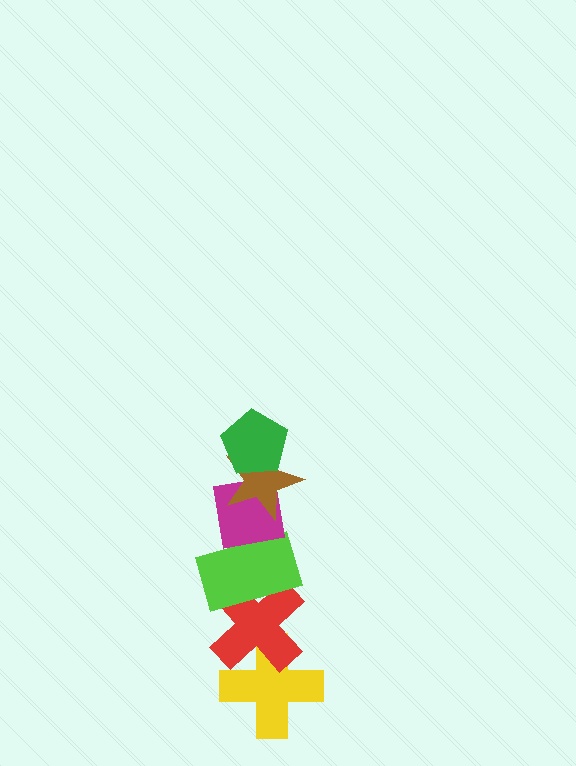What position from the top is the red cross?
The red cross is 5th from the top.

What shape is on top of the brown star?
The green pentagon is on top of the brown star.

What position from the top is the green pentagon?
The green pentagon is 1st from the top.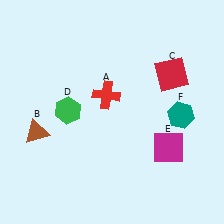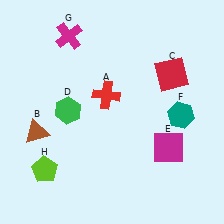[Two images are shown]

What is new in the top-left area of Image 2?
A magenta cross (G) was added in the top-left area of Image 2.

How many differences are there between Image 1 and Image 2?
There are 2 differences between the two images.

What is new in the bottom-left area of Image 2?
A lime pentagon (H) was added in the bottom-left area of Image 2.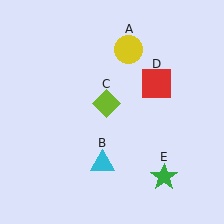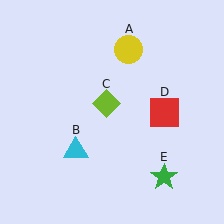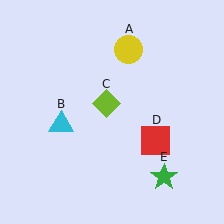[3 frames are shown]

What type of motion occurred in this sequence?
The cyan triangle (object B), red square (object D) rotated clockwise around the center of the scene.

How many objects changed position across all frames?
2 objects changed position: cyan triangle (object B), red square (object D).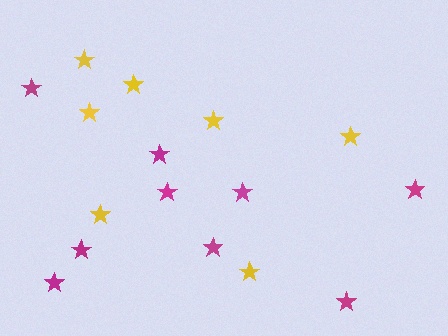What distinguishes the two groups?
There are 2 groups: one group of yellow stars (7) and one group of magenta stars (9).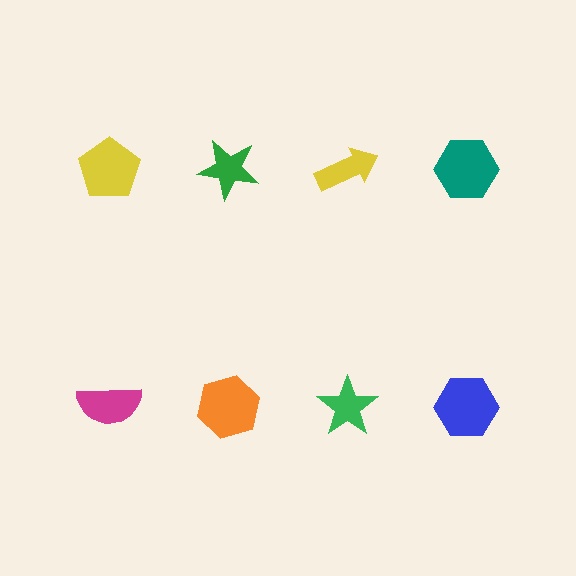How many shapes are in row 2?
4 shapes.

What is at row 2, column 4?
A blue hexagon.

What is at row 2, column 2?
An orange hexagon.